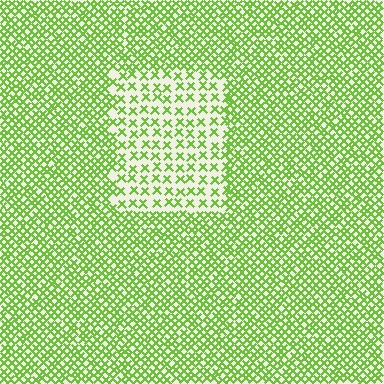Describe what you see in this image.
The image contains small lime elements arranged at two different densities. A rectangle-shaped region is visible where the elements are less densely packed than the surrounding area.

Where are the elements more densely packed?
The elements are more densely packed outside the rectangle boundary.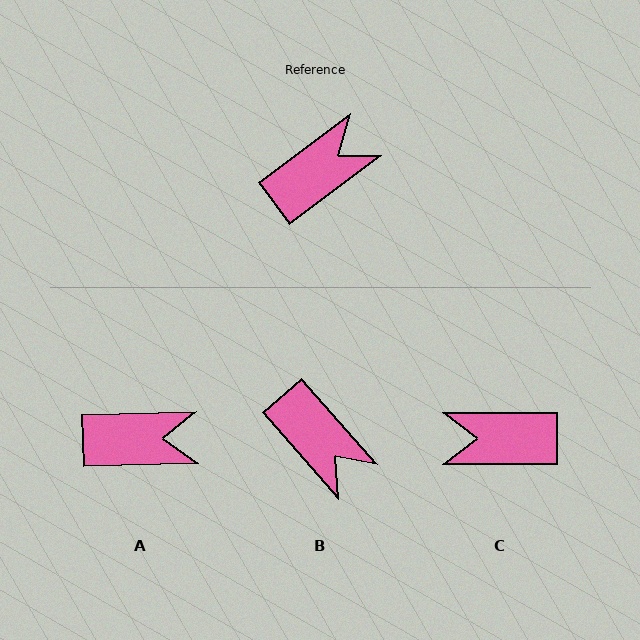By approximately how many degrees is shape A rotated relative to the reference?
Approximately 35 degrees clockwise.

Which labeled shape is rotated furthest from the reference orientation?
C, about 144 degrees away.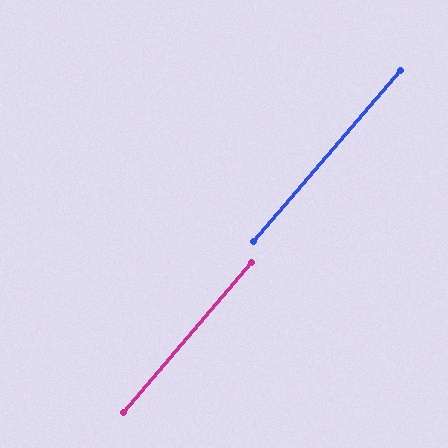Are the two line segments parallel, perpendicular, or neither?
Parallel — their directions differ by only 0.4°.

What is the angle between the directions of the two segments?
Approximately 0 degrees.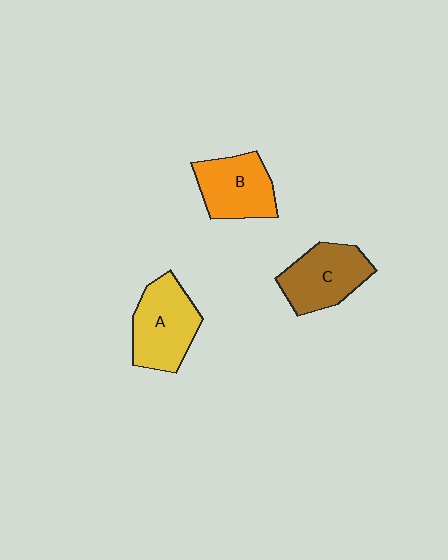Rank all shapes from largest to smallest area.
From largest to smallest: A (yellow), C (brown), B (orange).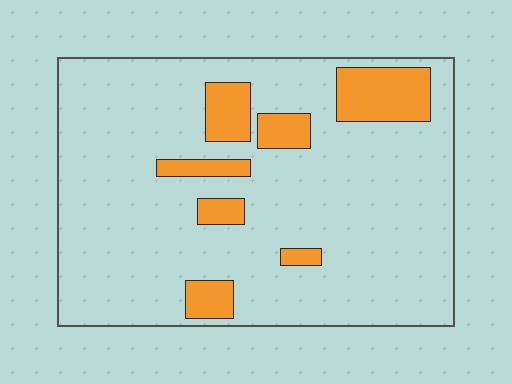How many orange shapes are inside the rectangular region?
7.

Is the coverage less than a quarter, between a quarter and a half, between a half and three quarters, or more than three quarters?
Less than a quarter.